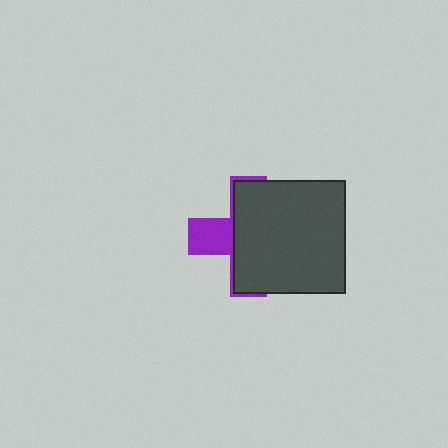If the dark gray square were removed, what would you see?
You would see the complete purple cross.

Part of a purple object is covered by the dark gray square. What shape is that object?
It is a cross.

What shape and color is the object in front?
The object in front is a dark gray square.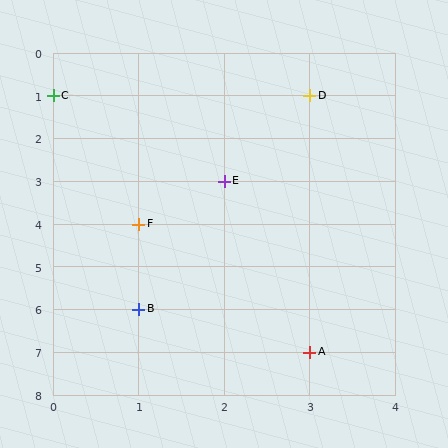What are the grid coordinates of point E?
Point E is at grid coordinates (2, 3).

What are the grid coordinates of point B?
Point B is at grid coordinates (1, 6).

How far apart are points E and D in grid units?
Points E and D are 1 column and 2 rows apart (about 2.2 grid units diagonally).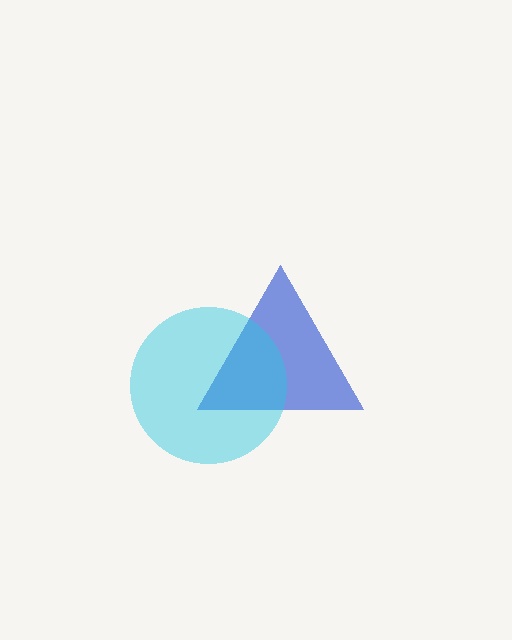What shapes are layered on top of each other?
The layered shapes are: a blue triangle, a cyan circle.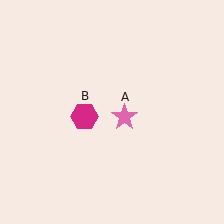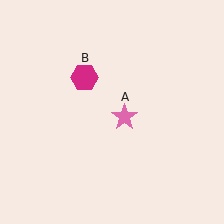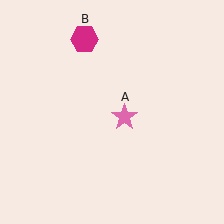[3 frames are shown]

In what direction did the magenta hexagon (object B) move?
The magenta hexagon (object B) moved up.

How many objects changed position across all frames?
1 object changed position: magenta hexagon (object B).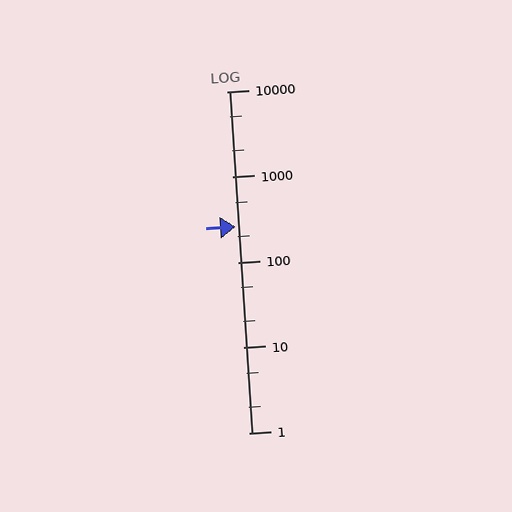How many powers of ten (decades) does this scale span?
The scale spans 4 decades, from 1 to 10000.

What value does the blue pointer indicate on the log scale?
The pointer indicates approximately 260.